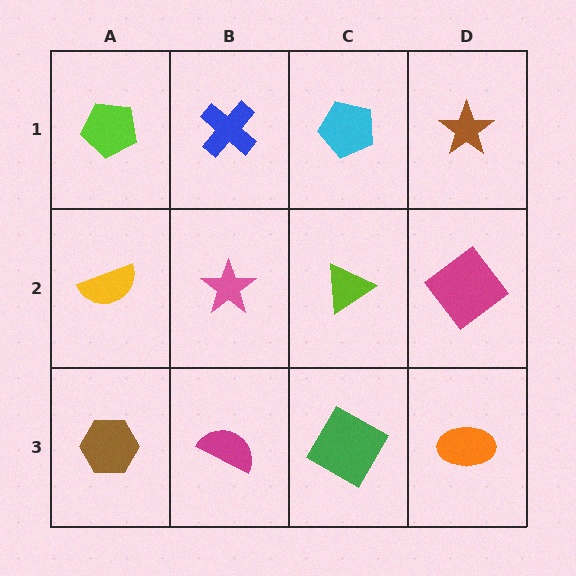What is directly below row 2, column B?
A magenta semicircle.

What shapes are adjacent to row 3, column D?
A magenta diamond (row 2, column D), a green diamond (row 3, column C).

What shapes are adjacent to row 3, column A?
A yellow semicircle (row 2, column A), a magenta semicircle (row 3, column B).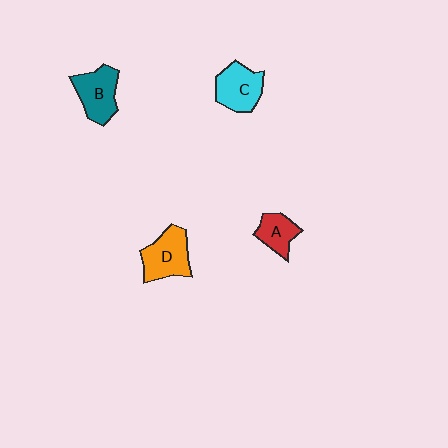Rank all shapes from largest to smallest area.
From largest to smallest: D (orange), B (teal), C (cyan), A (red).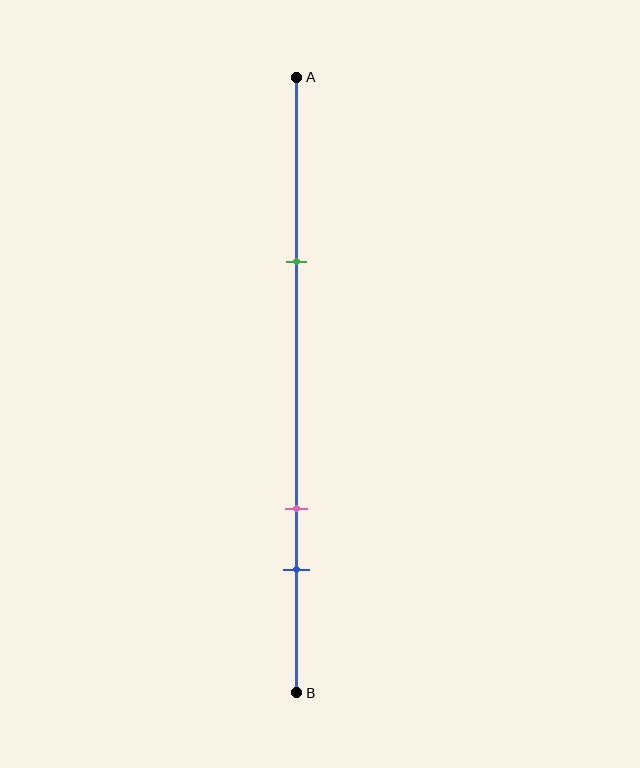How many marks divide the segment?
There are 3 marks dividing the segment.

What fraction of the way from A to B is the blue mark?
The blue mark is approximately 80% (0.8) of the way from A to B.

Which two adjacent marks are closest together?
The pink and blue marks are the closest adjacent pair.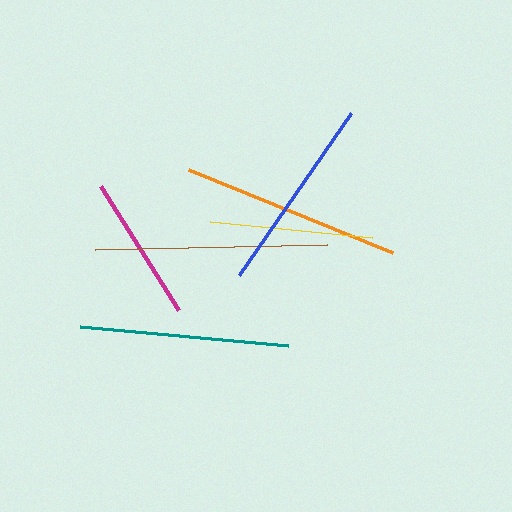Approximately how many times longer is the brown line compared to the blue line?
The brown line is approximately 1.2 times the length of the blue line.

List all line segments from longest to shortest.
From longest to shortest: brown, orange, teal, blue, yellow, magenta.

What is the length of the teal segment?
The teal segment is approximately 209 pixels long.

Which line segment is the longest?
The brown line is the longest at approximately 232 pixels.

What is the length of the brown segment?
The brown segment is approximately 232 pixels long.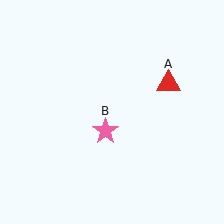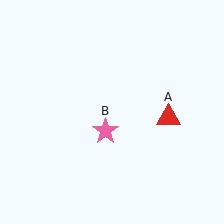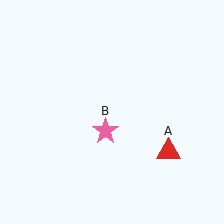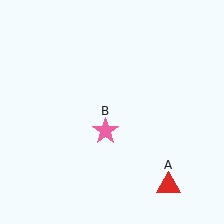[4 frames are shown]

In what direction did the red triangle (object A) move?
The red triangle (object A) moved down.